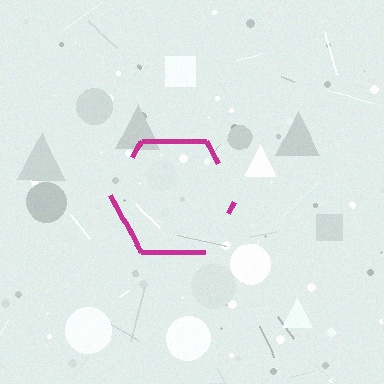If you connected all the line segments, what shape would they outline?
They would outline a hexagon.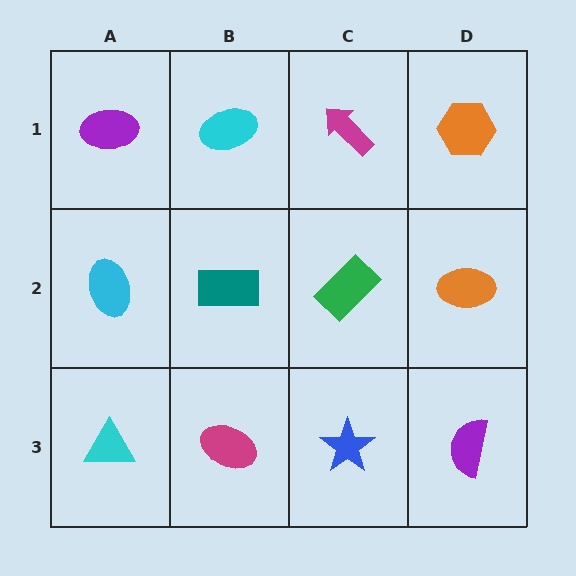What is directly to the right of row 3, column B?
A blue star.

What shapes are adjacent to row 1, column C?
A green rectangle (row 2, column C), a cyan ellipse (row 1, column B), an orange hexagon (row 1, column D).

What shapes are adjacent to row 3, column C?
A green rectangle (row 2, column C), a magenta ellipse (row 3, column B), a purple semicircle (row 3, column D).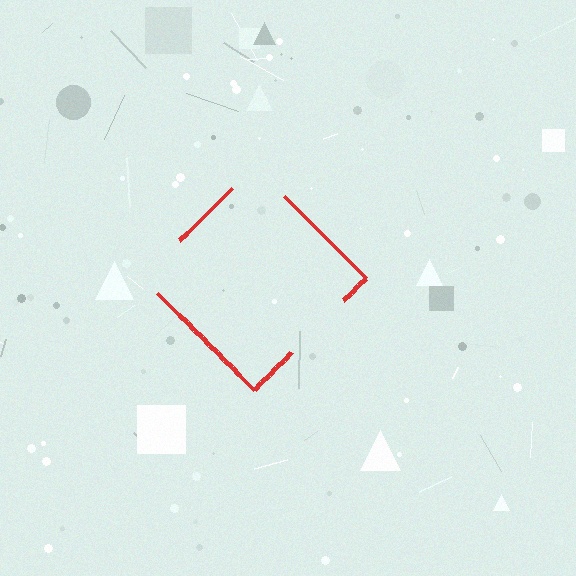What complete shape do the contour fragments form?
The contour fragments form a diamond.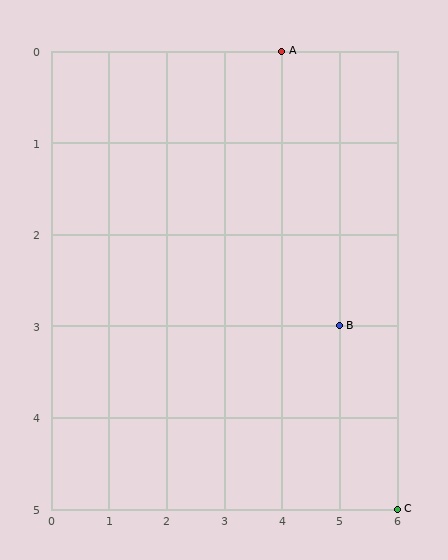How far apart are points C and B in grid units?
Points C and B are 1 column and 2 rows apart (about 2.2 grid units diagonally).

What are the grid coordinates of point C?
Point C is at grid coordinates (6, 5).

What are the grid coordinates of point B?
Point B is at grid coordinates (5, 3).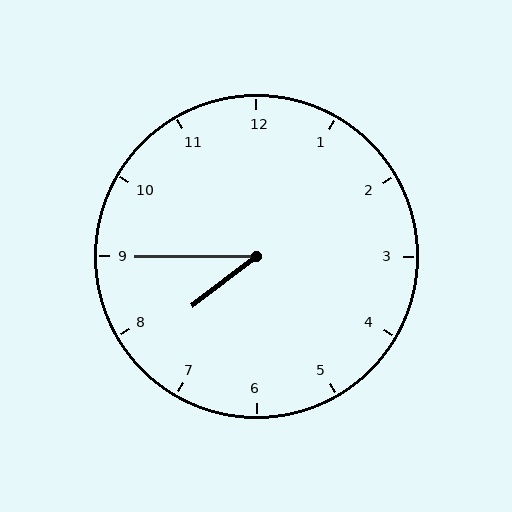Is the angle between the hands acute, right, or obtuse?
It is acute.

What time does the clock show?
7:45.